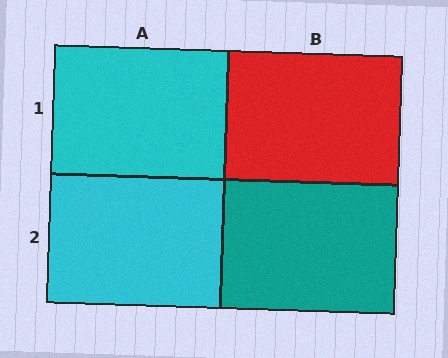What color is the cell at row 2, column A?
Cyan.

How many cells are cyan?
2 cells are cyan.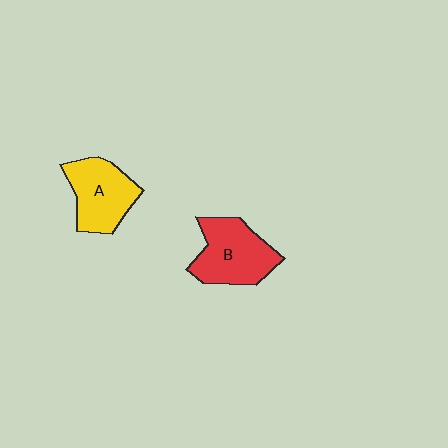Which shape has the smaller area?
Shape A (yellow).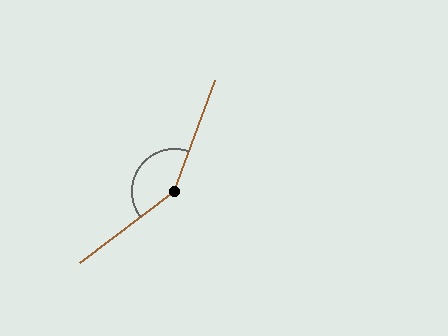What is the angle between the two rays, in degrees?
Approximately 148 degrees.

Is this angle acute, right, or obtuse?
It is obtuse.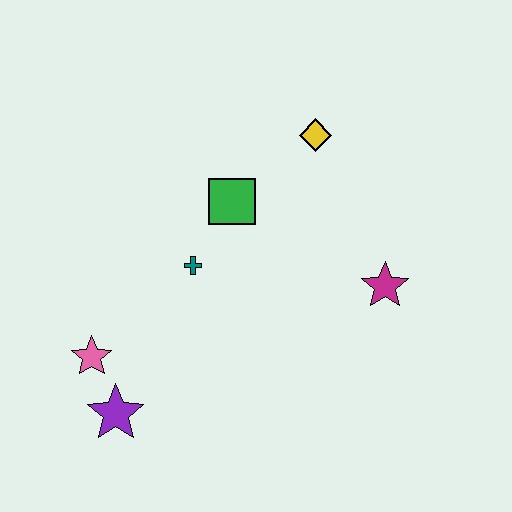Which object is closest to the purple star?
The pink star is closest to the purple star.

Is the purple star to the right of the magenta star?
No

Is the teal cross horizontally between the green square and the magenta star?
No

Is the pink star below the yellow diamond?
Yes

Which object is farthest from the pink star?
The yellow diamond is farthest from the pink star.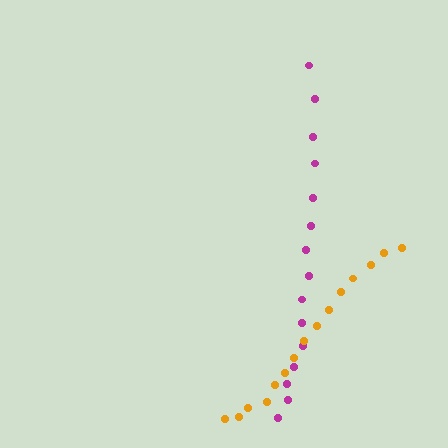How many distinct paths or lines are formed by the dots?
There are 2 distinct paths.